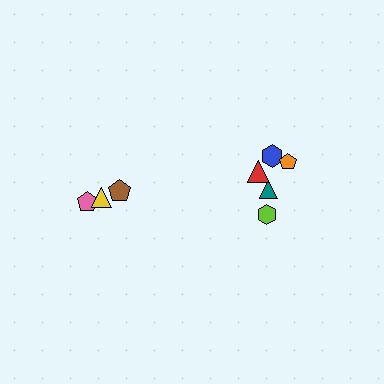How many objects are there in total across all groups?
There are 8 objects.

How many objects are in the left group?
There are 3 objects.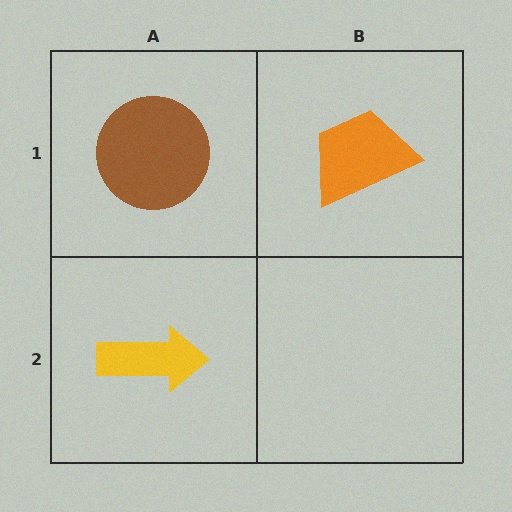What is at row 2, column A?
A yellow arrow.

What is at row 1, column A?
A brown circle.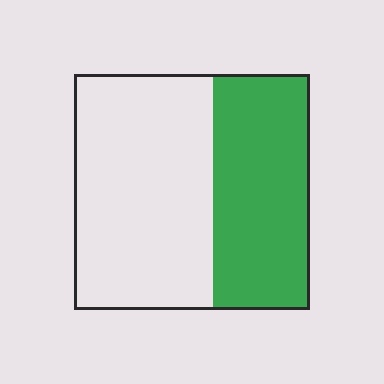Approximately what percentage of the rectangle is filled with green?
Approximately 40%.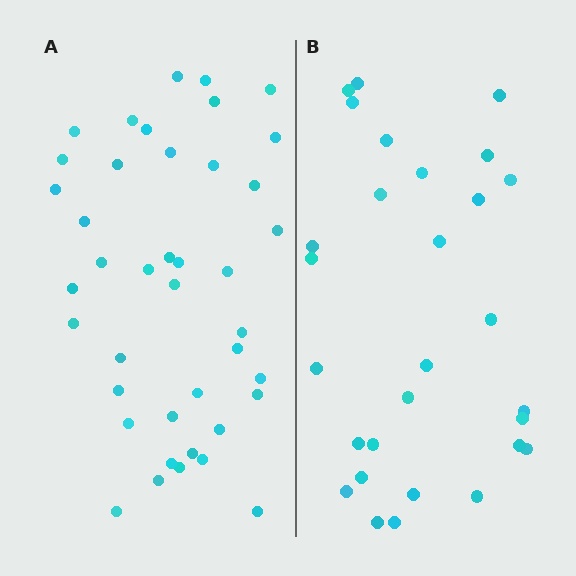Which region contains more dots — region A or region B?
Region A (the left region) has more dots.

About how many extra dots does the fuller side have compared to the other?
Region A has roughly 12 or so more dots than region B.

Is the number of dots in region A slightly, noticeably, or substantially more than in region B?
Region A has noticeably more, but not dramatically so. The ratio is roughly 1.4 to 1.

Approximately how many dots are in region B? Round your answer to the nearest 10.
About 30 dots. (The exact count is 29, which rounds to 30.)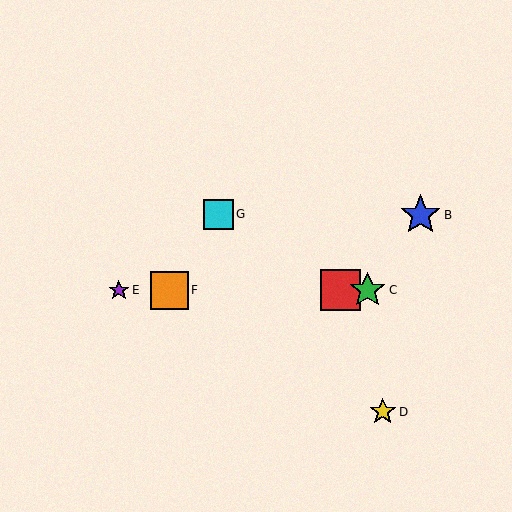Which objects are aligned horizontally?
Objects A, C, E, F are aligned horizontally.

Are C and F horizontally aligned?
Yes, both are at y≈290.